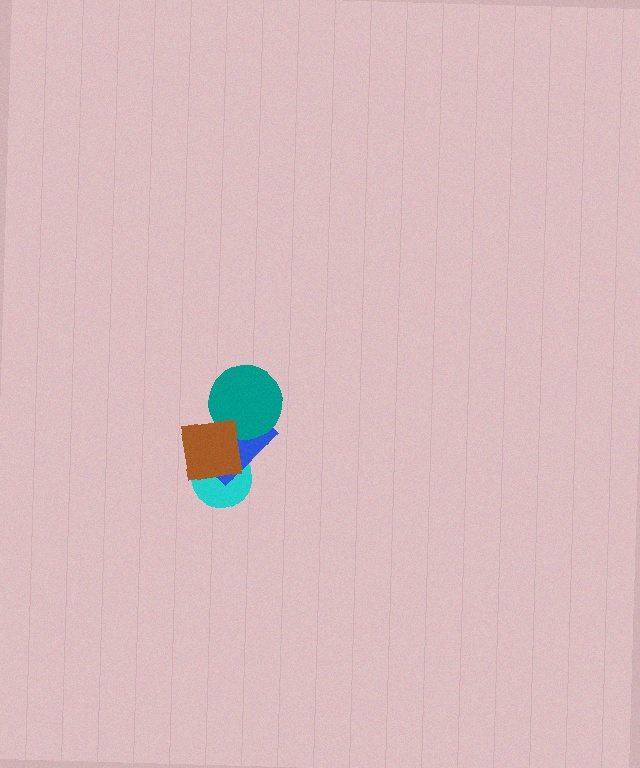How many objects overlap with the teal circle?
1 object overlaps with the teal circle.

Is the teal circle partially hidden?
No, no other shape covers it.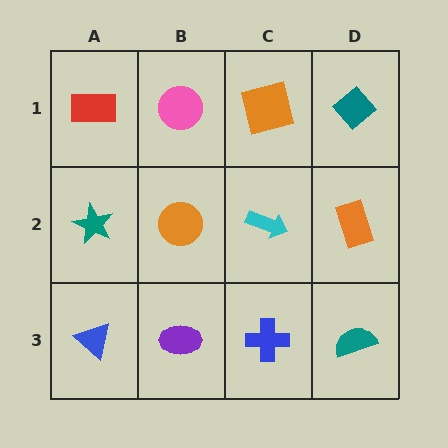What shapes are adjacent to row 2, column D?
A teal diamond (row 1, column D), a teal semicircle (row 3, column D), a cyan arrow (row 2, column C).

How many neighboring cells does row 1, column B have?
3.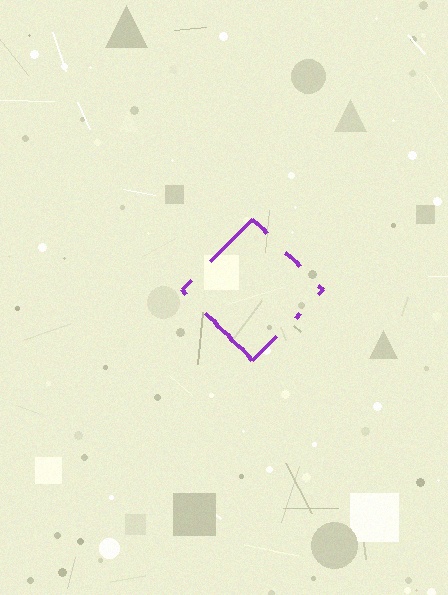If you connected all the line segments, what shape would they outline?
They would outline a diamond.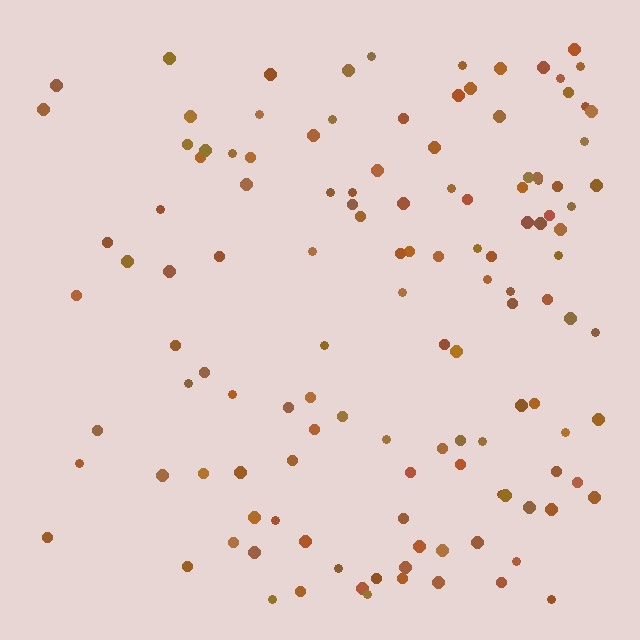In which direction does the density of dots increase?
From left to right, with the right side densest.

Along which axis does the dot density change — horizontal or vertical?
Horizontal.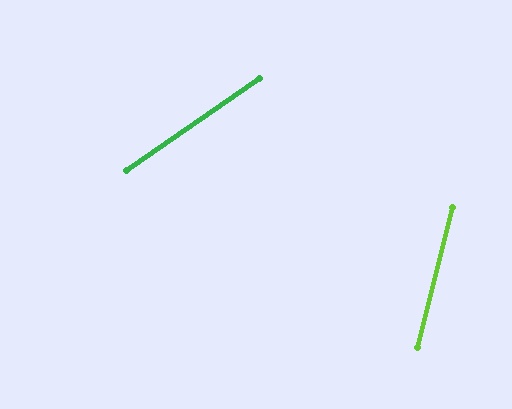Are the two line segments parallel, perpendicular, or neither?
Neither parallel nor perpendicular — they differ by about 41°.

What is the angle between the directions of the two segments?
Approximately 41 degrees.